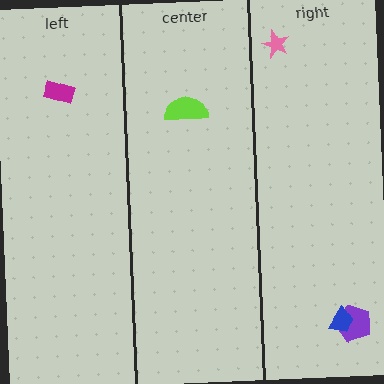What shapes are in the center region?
The lime semicircle.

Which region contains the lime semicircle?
The center region.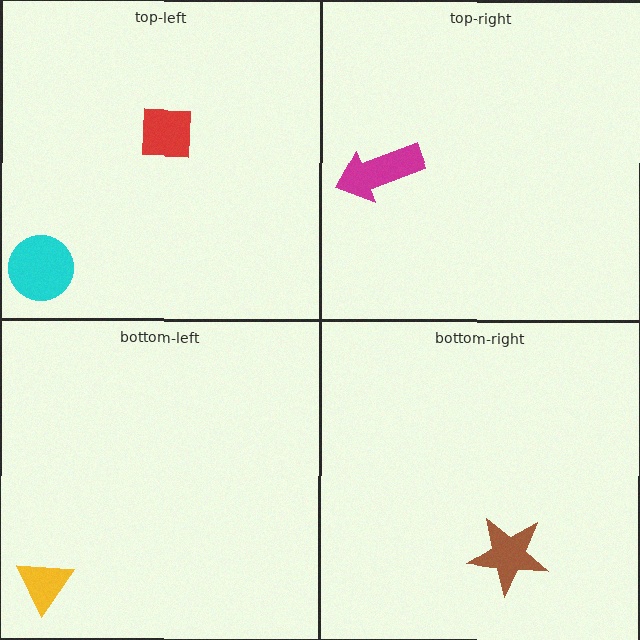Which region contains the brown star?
The bottom-right region.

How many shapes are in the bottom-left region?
1.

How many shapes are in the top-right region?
1.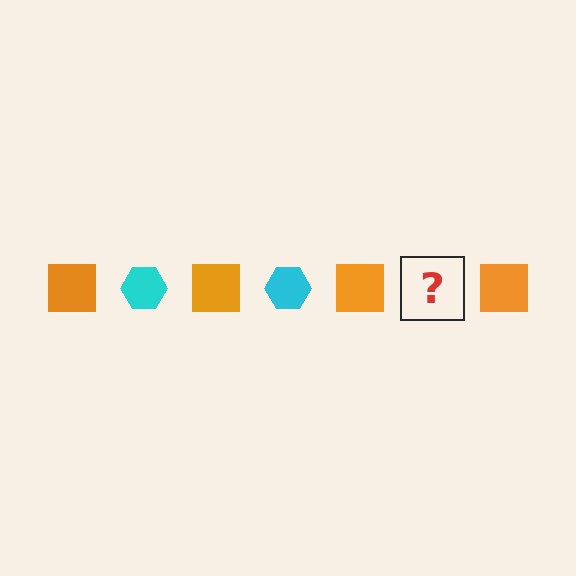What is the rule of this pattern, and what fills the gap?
The rule is that the pattern alternates between orange square and cyan hexagon. The gap should be filled with a cyan hexagon.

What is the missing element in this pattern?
The missing element is a cyan hexagon.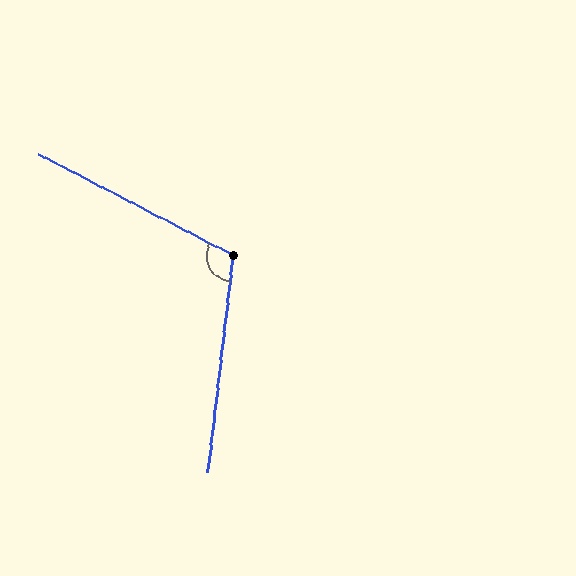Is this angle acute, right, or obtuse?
It is obtuse.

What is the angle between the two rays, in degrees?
Approximately 111 degrees.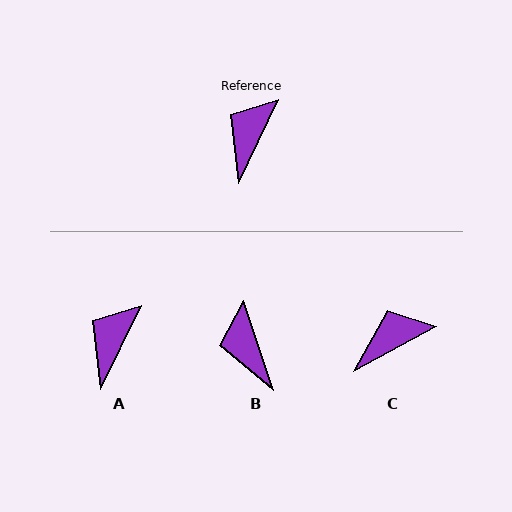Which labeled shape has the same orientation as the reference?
A.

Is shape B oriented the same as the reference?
No, it is off by about 44 degrees.